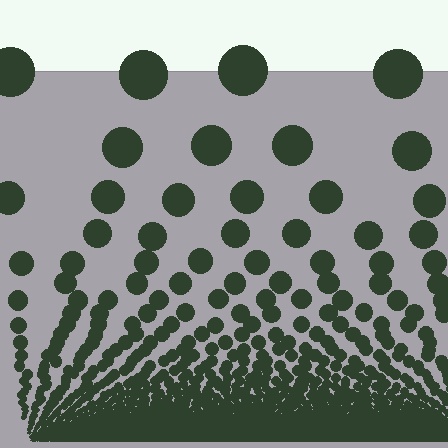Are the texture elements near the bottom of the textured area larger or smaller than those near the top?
Smaller. The gradient is inverted — elements near the bottom are smaller and denser.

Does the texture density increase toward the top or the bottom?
Density increases toward the bottom.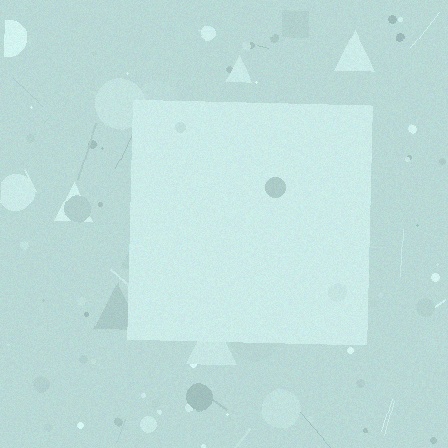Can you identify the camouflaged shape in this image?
The camouflaged shape is a square.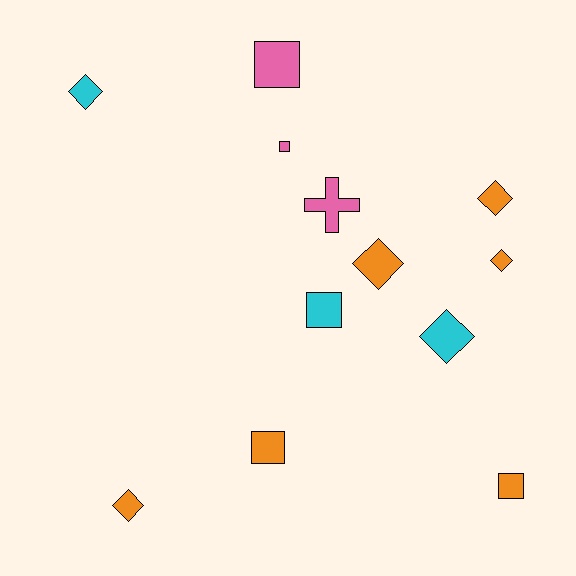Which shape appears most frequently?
Diamond, with 6 objects.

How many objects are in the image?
There are 12 objects.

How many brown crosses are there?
There are no brown crosses.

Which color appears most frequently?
Orange, with 6 objects.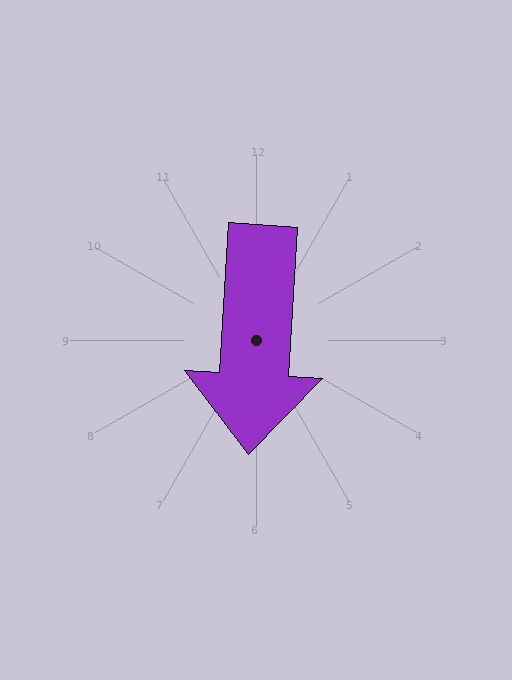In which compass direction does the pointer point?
South.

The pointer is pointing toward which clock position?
Roughly 6 o'clock.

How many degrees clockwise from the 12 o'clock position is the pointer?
Approximately 184 degrees.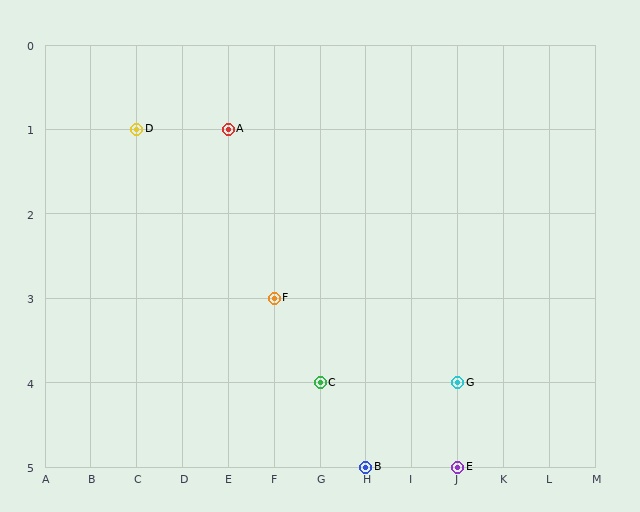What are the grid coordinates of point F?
Point F is at grid coordinates (F, 3).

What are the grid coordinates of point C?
Point C is at grid coordinates (G, 4).